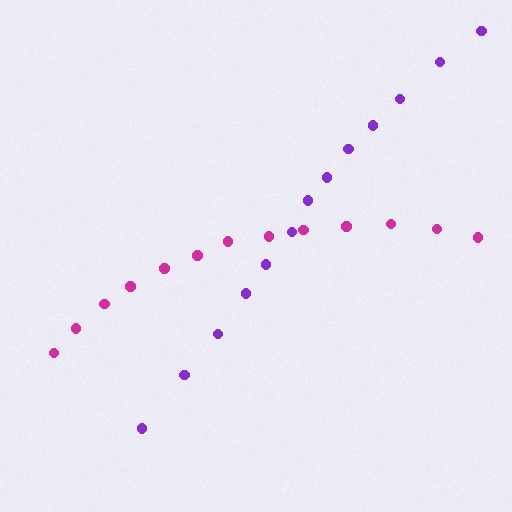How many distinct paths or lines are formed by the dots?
There are 2 distinct paths.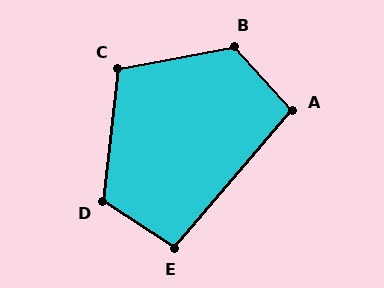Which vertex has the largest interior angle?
B, at approximately 122 degrees.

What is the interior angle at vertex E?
Approximately 97 degrees (obtuse).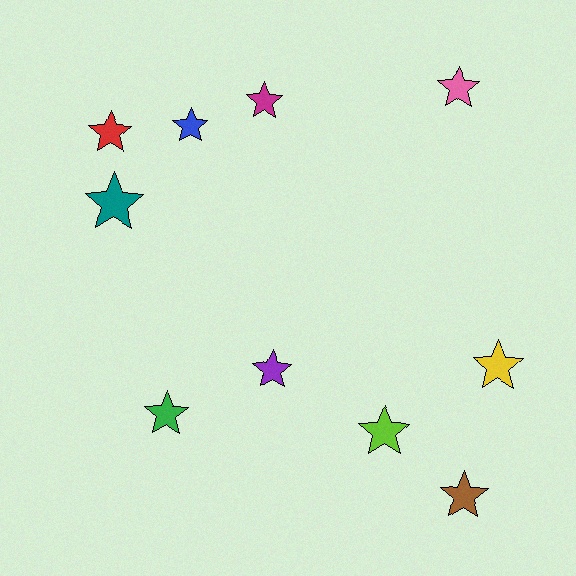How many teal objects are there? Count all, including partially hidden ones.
There is 1 teal object.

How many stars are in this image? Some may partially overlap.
There are 10 stars.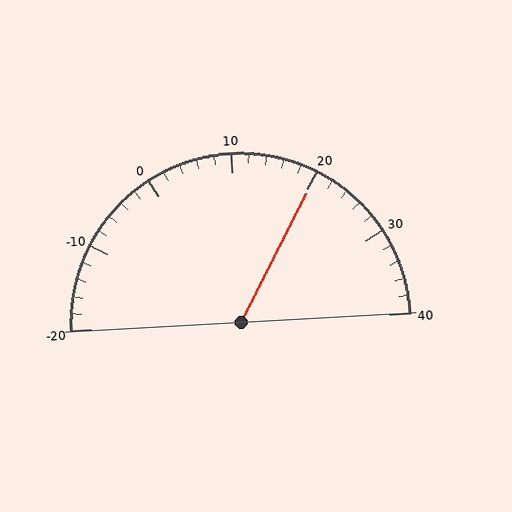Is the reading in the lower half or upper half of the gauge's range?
The reading is in the upper half of the range (-20 to 40).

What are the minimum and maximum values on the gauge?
The gauge ranges from -20 to 40.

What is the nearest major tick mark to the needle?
The nearest major tick mark is 20.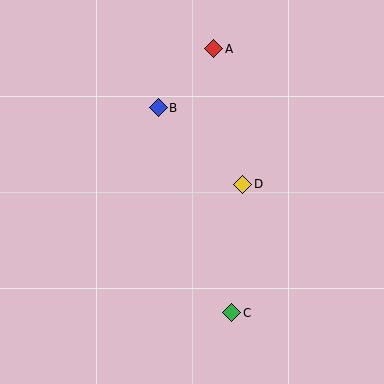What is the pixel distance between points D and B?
The distance between D and B is 114 pixels.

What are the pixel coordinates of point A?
Point A is at (214, 49).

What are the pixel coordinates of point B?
Point B is at (158, 108).